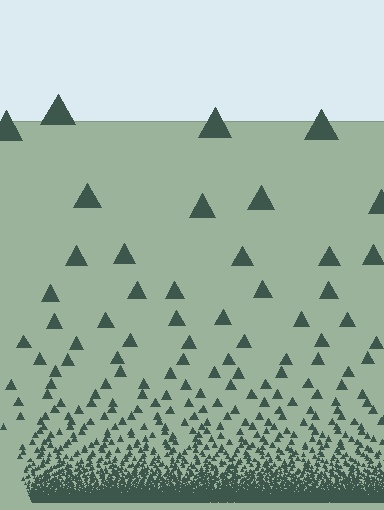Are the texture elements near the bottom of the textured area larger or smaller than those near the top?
Smaller. The gradient is inverted — elements near the bottom are smaller and denser.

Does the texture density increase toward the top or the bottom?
Density increases toward the bottom.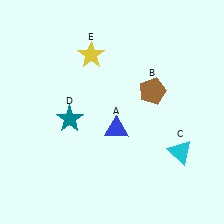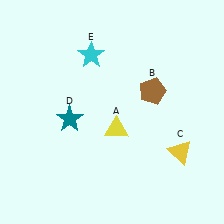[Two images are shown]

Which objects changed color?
A changed from blue to yellow. C changed from cyan to yellow. E changed from yellow to cyan.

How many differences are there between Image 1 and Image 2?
There are 3 differences between the two images.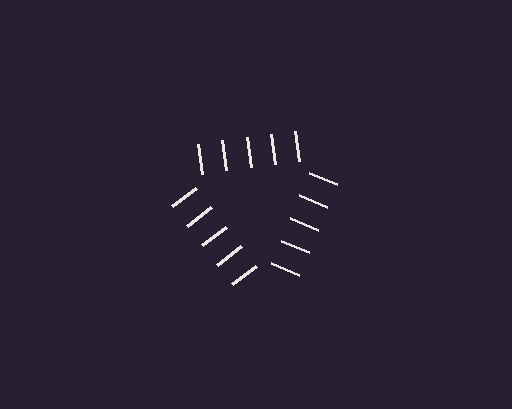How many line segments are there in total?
15 — 5 along each of the 3 edges.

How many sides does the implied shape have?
3 sides — the line-ends trace a triangle.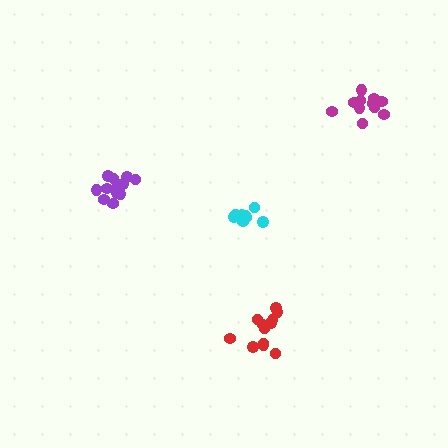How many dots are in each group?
Group 1: 12 dots, Group 2: 11 dots, Group 3: 11 dots, Group 4: 12 dots (46 total).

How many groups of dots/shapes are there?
There are 4 groups.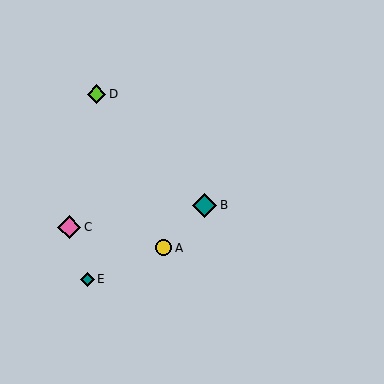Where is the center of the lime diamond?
The center of the lime diamond is at (97, 94).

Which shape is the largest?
The teal diamond (labeled B) is the largest.